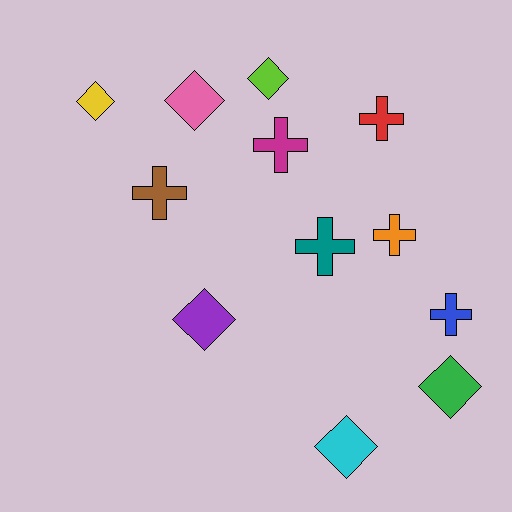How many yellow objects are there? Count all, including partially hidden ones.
There is 1 yellow object.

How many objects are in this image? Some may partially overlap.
There are 12 objects.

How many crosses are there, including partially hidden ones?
There are 6 crosses.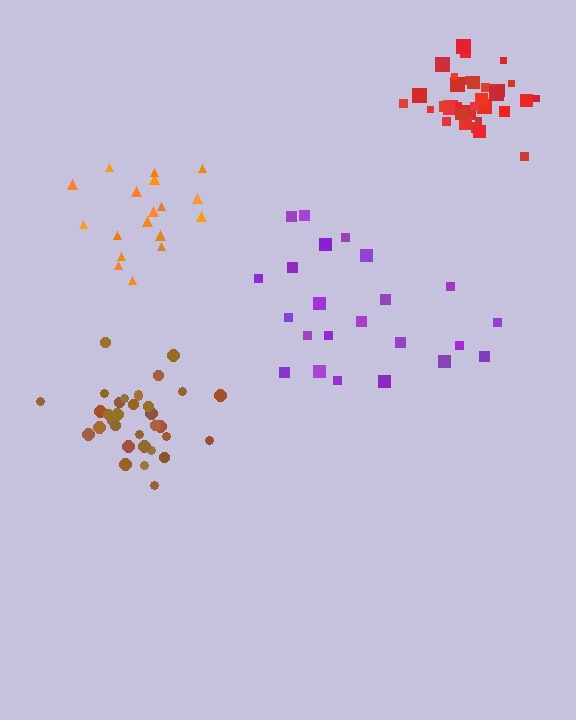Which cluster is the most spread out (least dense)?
Purple.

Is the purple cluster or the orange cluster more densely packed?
Orange.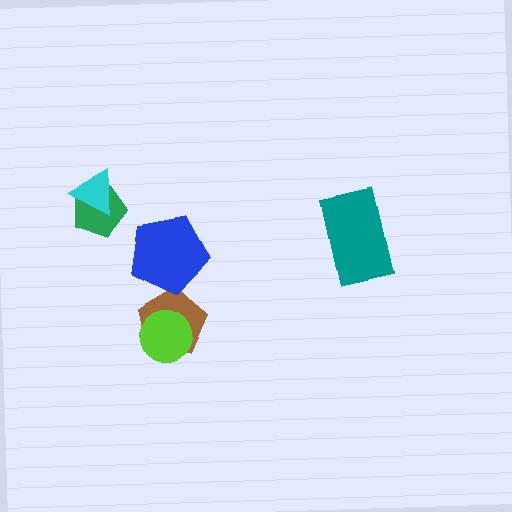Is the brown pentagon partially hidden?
Yes, it is partially covered by another shape.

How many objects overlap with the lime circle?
1 object overlaps with the lime circle.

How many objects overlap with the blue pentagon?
1 object overlaps with the blue pentagon.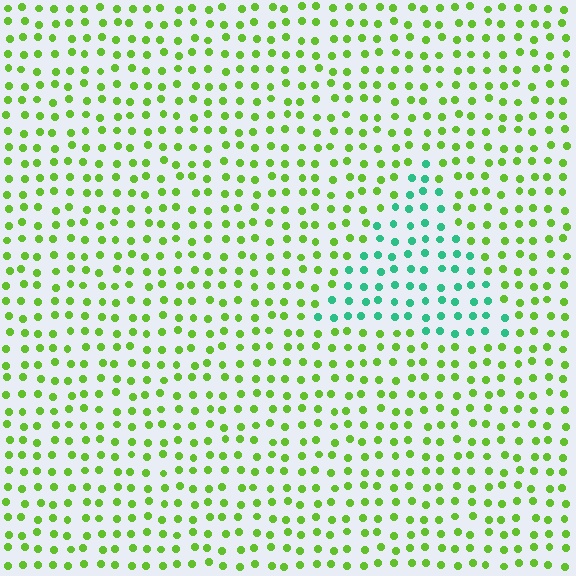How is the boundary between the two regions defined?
The boundary is defined purely by a slight shift in hue (about 59 degrees). Spacing, size, and orientation are identical on both sides.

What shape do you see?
I see a triangle.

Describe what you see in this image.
The image is filled with small lime elements in a uniform arrangement. A triangle-shaped region is visible where the elements are tinted to a slightly different hue, forming a subtle color boundary.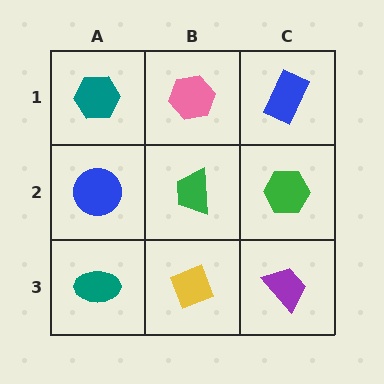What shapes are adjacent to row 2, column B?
A pink hexagon (row 1, column B), a yellow diamond (row 3, column B), a blue circle (row 2, column A), a green hexagon (row 2, column C).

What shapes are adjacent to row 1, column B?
A green trapezoid (row 2, column B), a teal hexagon (row 1, column A), a blue rectangle (row 1, column C).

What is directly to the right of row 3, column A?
A yellow diamond.